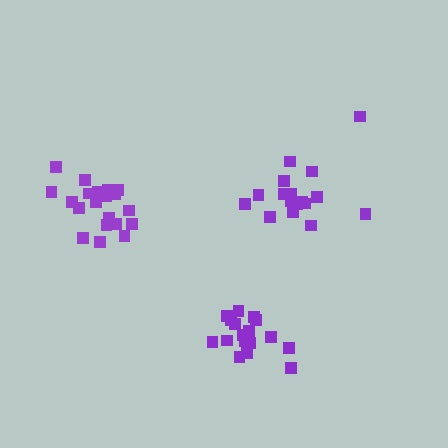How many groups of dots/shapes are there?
There are 3 groups.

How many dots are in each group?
Group 1: 20 dots, Group 2: 17 dots, Group 3: 18 dots (55 total).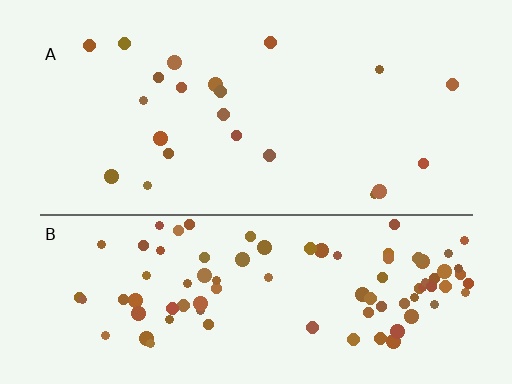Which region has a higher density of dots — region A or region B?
B (the bottom).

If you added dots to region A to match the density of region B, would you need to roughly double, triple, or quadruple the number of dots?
Approximately quadruple.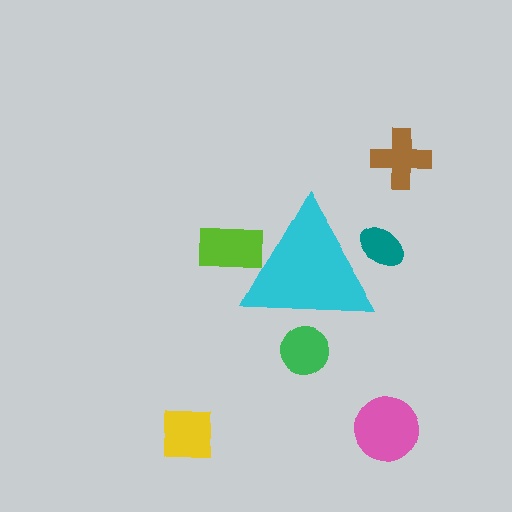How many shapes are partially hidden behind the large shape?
3 shapes are partially hidden.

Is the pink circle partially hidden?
No, the pink circle is fully visible.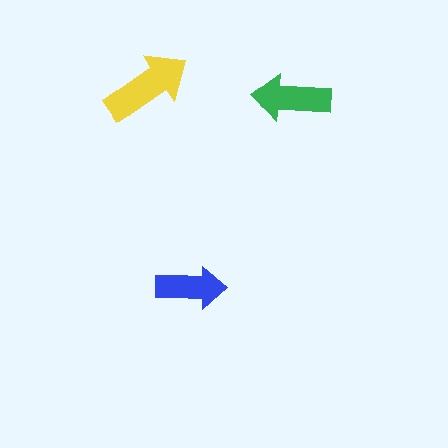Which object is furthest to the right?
The green arrow is rightmost.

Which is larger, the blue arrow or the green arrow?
The green one.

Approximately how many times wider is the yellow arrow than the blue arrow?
About 1.5 times wider.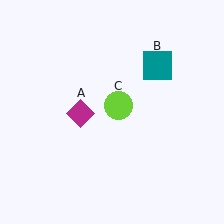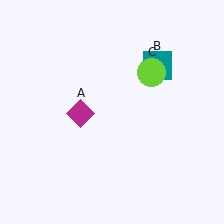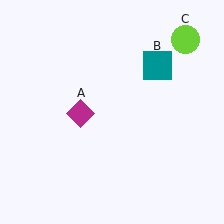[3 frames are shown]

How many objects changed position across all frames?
1 object changed position: lime circle (object C).